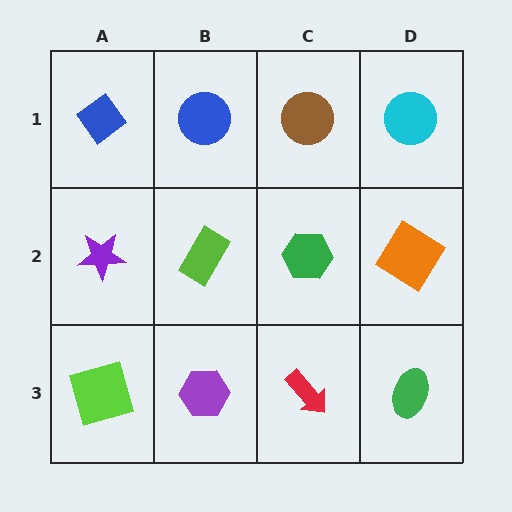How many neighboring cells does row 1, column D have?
2.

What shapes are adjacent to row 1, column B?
A lime rectangle (row 2, column B), a blue diamond (row 1, column A), a brown circle (row 1, column C).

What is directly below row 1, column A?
A purple star.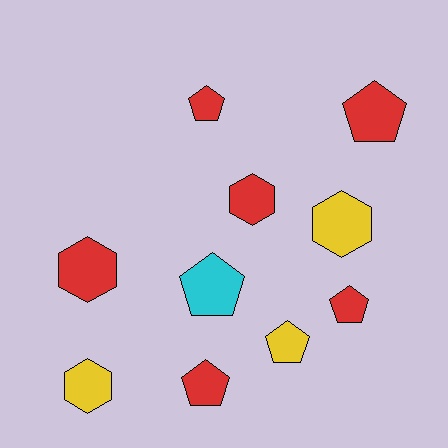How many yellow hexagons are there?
There are 2 yellow hexagons.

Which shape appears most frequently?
Pentagon, with 6 objects.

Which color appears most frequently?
Red, with 6 objects.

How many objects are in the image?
There are 10 objects.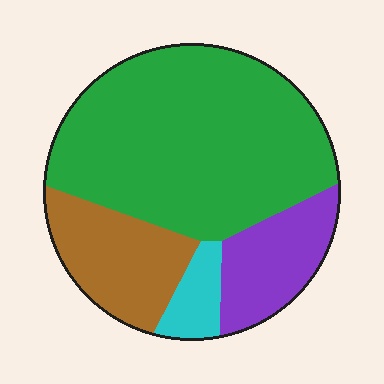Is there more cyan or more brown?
Brown.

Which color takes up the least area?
Cyan, at roughly 5%.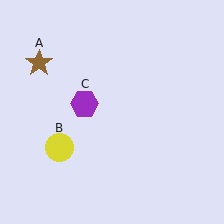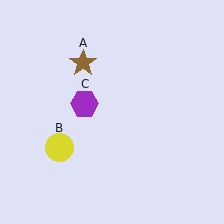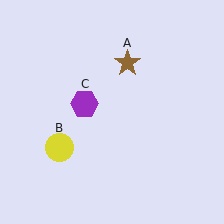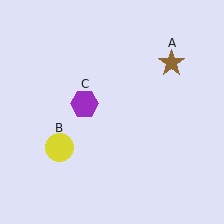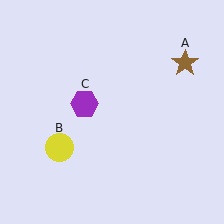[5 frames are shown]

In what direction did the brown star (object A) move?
The brown star (object A) moved right.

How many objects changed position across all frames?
1 object changed position: brown star (object A).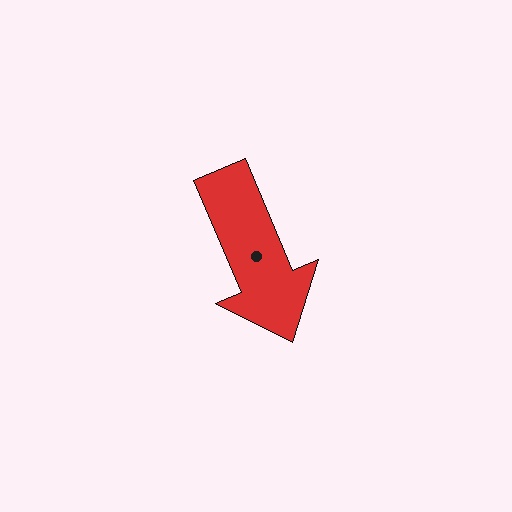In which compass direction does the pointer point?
Southeast.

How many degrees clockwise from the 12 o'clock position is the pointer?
Approximately 157 degrees.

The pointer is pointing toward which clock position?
Roughly 5 o'clock.